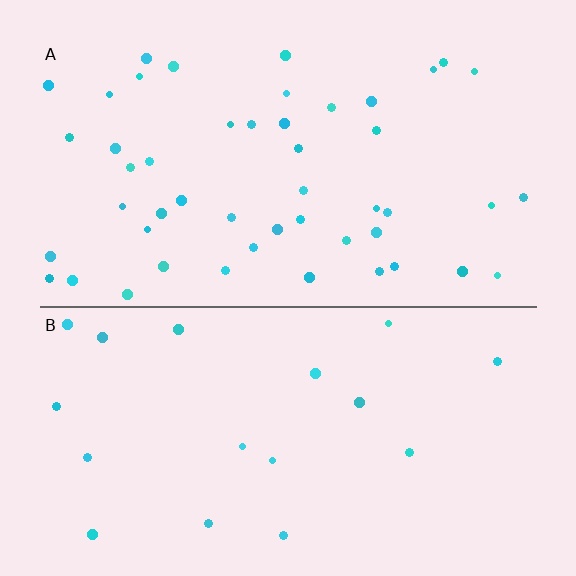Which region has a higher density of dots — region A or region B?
A (the top).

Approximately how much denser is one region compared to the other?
Approximately 2.7× — region A over region B.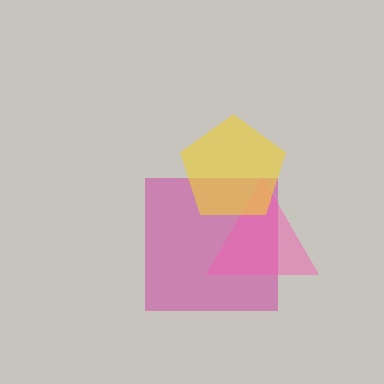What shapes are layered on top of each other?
The layered shapes are: a magenta square, a pink triangle, a yellow pentagon.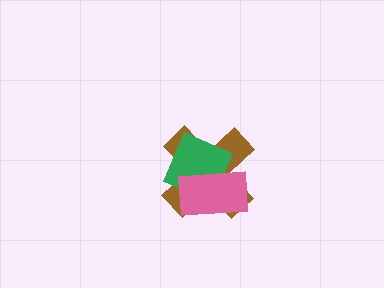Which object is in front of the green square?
The pink rectangle is in front of the green square.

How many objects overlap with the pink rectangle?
2 objects overlap with the pink rectangle.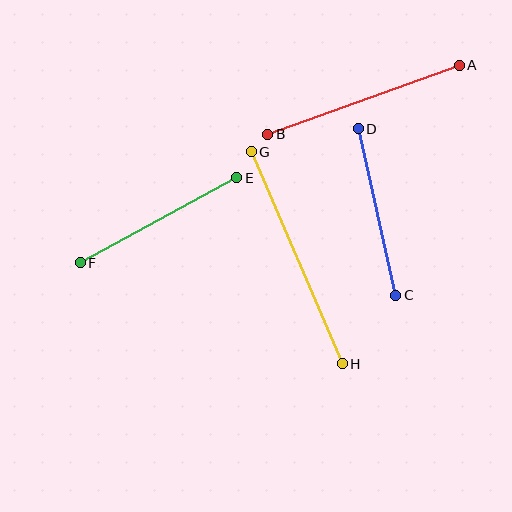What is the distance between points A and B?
The distance is approximately 203 pixels.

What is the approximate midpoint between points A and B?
The midpoint is at approximately (363, 100) pixels.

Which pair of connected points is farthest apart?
Points G and H are farthest apart.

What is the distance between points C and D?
The distance is approximately 170 pixels.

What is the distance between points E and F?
The distance is approximately 178 pixels.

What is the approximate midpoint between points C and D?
The midpoint is at approximately (377, 212) pixels.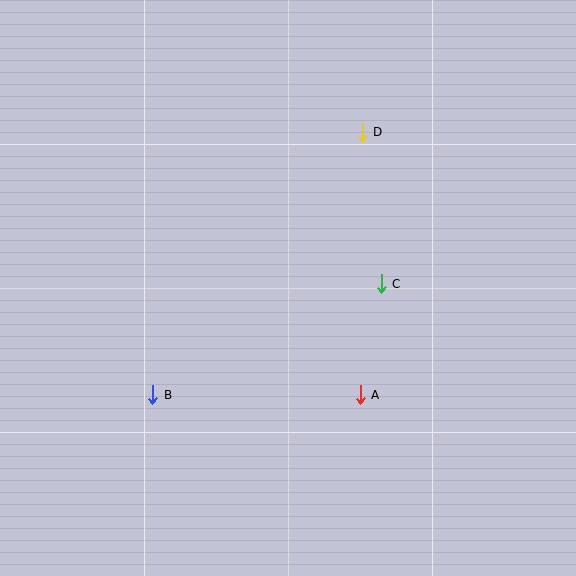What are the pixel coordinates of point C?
Point C is at (381, 284).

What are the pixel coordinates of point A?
Point A is at (360, 395).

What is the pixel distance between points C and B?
The distance between C and B is 254 pixels.